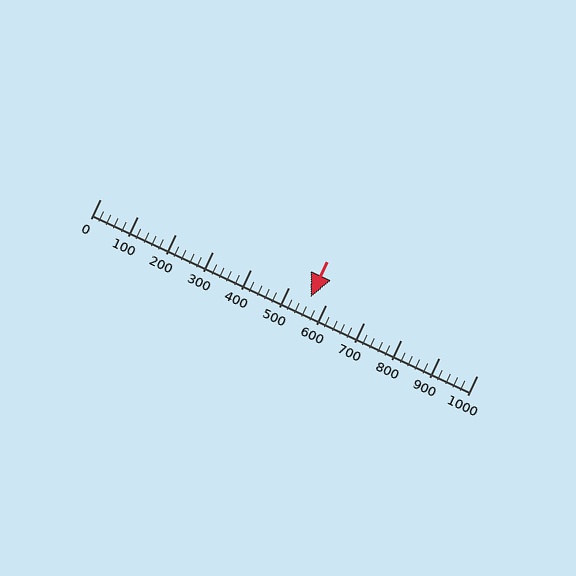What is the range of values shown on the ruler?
The ruler shows values from 0 to 1000.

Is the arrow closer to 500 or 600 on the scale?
The arrow is closer to 600.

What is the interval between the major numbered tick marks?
The major tick marks are spaced 100 units apart.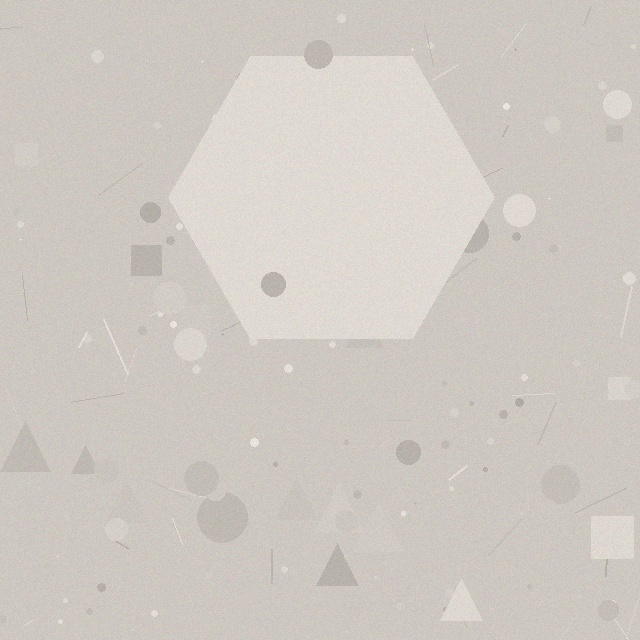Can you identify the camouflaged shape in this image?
The camouflaged shape is a hexagon.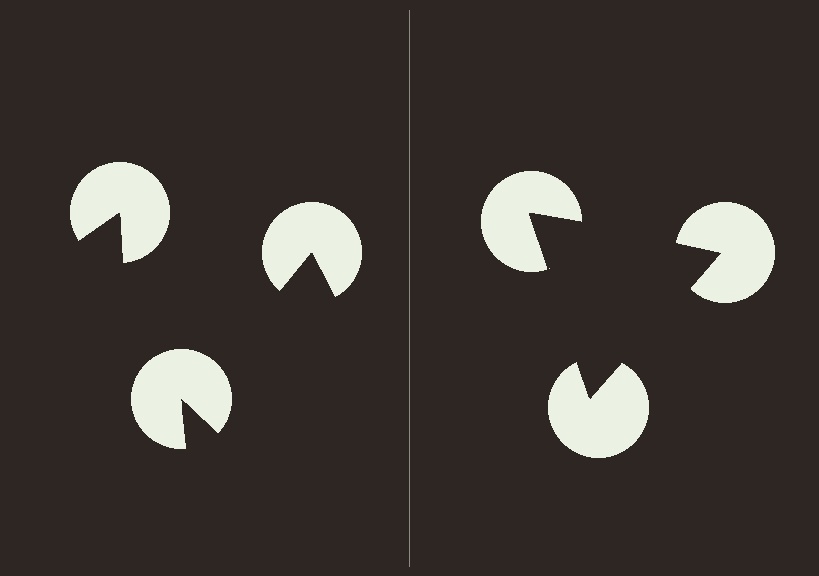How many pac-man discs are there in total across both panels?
6 — 3 on each side.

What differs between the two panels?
The pac-man discs are positioned identically on both sides; only the wedge orientations differ. On the right they align to a triangle; on the left they are misaligned.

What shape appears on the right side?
An illusory triangle.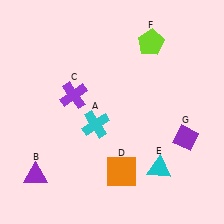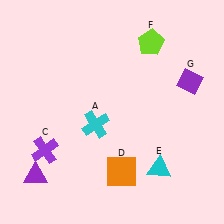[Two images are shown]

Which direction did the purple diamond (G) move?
The purple diamond (G) moved up.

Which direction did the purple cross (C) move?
The purple cross (C) moved down.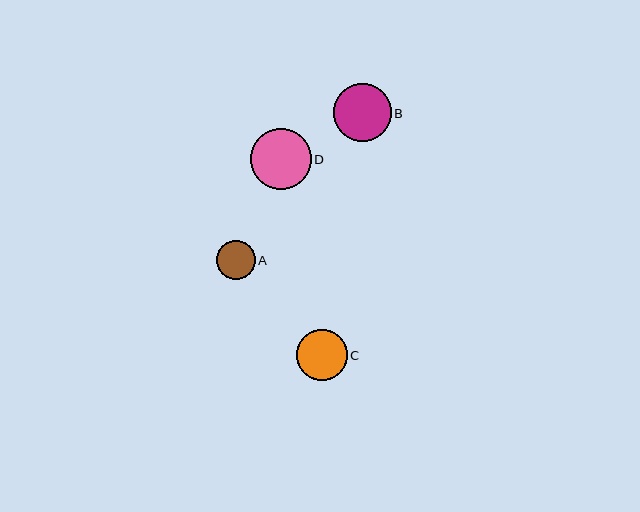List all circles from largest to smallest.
From largest to smallest: D, B, C, A.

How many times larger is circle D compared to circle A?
Circle D is approximately 1.6 times the size of circle A.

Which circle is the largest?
Circle D is the largest with a size of approximately 61 pixels.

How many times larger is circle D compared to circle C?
Circle D is approximately 1.2 times the size of circle C.